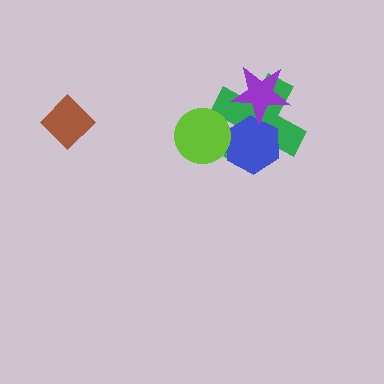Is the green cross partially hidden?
Yes, it is partially covered by another shape.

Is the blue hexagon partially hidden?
Yes, it is partially covered by another shape.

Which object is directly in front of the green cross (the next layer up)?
The blue hexagon is directly in front of the green cross.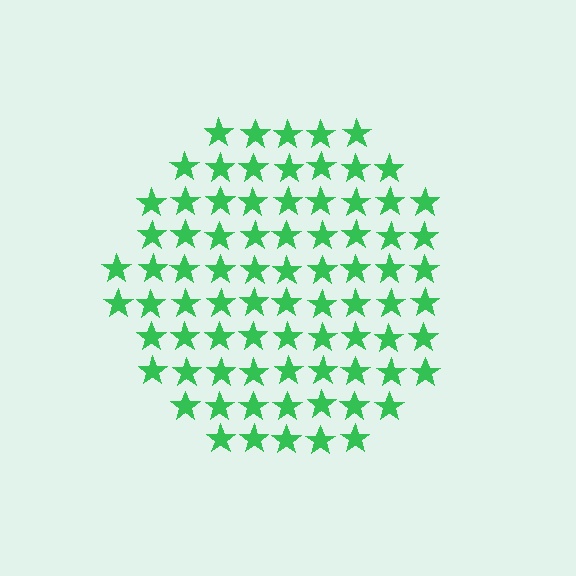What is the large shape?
The large shape is a circle.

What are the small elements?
The small elements are stars.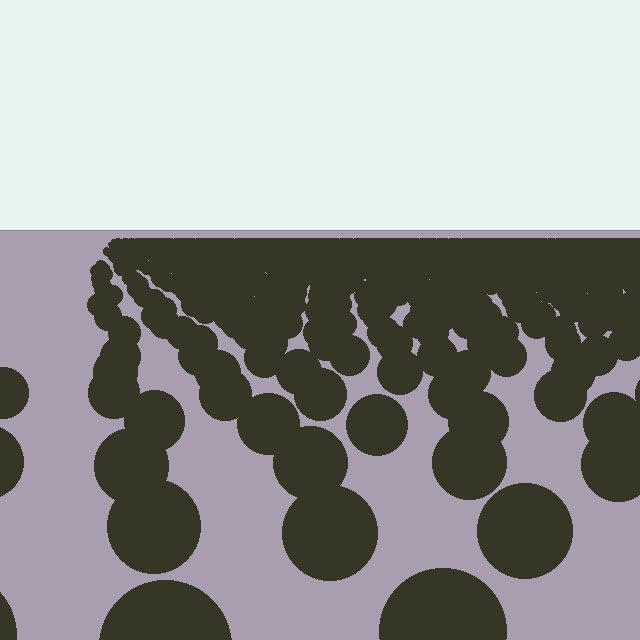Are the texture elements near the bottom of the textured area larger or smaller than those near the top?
Larger. Near the bottom, elements are closer to the viewer and appear at a bigger on-screen size.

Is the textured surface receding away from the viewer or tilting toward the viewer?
The surface is receding away from the viewer. Texture elements get smaller and denser toward the top.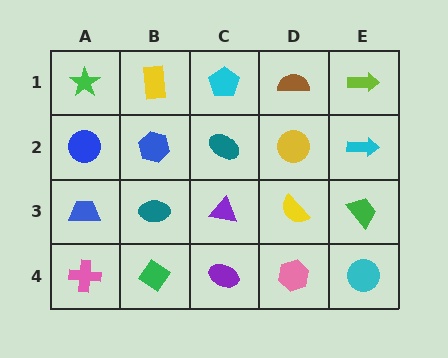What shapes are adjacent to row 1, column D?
A yellow circle (row 2, column D), a cyan pentagon (row 1, column C), a lime arrow (row 1, column E).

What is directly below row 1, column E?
A cyan arrow.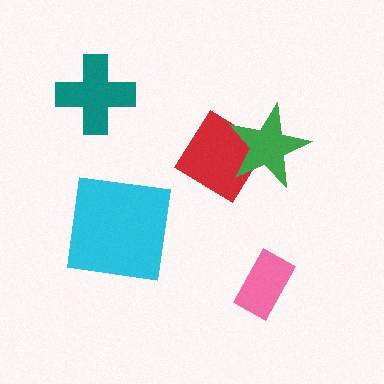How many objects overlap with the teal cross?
0 objects overlap with the teal cross.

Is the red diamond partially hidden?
Yes, it is partially covered by another shape.